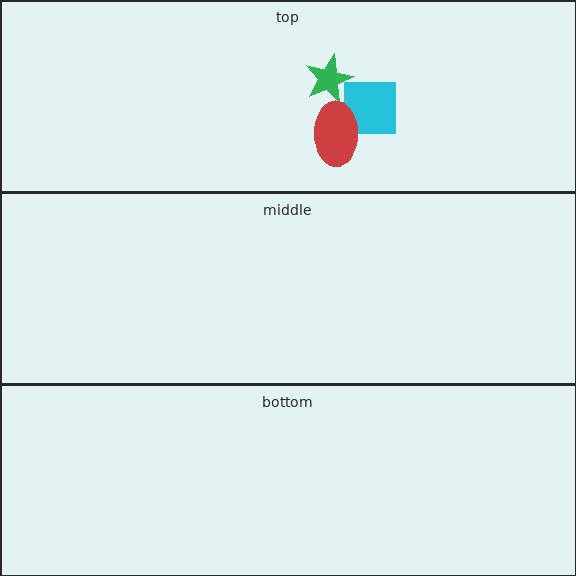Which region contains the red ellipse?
The top region.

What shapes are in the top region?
The green star, the cyan square, the red ellipse.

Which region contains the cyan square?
The top region.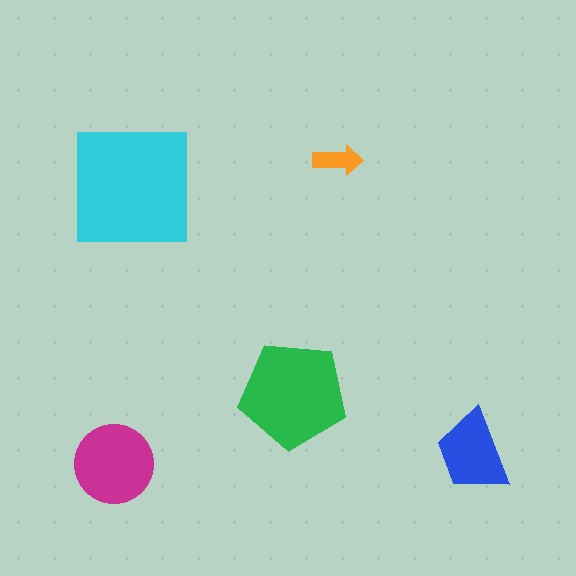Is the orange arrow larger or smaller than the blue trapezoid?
Smaller.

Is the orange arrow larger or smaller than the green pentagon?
Smaller.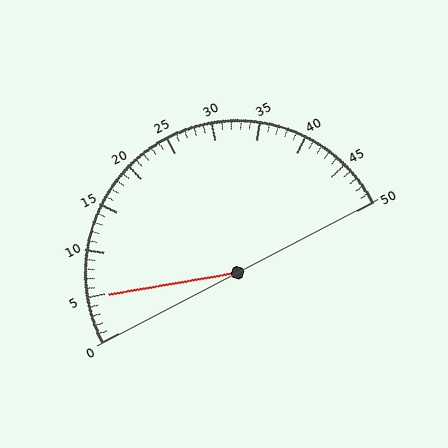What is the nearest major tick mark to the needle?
The nearest major tick mark is 5.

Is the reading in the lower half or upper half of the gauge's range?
The reading is in the lower half of the range (0 to 50).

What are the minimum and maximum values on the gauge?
The gauge ranges from 0 to 50.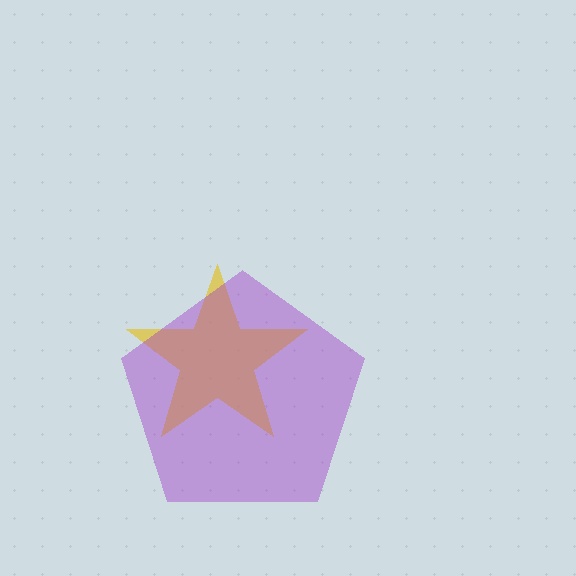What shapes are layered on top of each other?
The layered shapes are: a yellow star, a purple pentagon.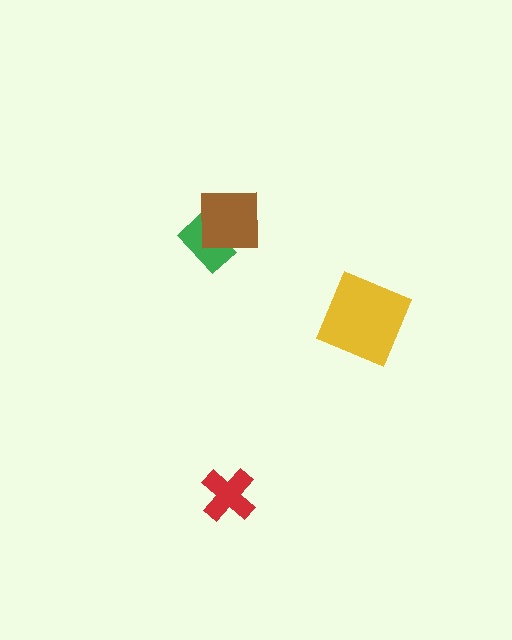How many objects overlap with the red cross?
0 objects overlap with the red cross.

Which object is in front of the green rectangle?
The brown square is in front of the green rectangle.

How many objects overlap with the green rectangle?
1 object overlaps with the green rectangle.